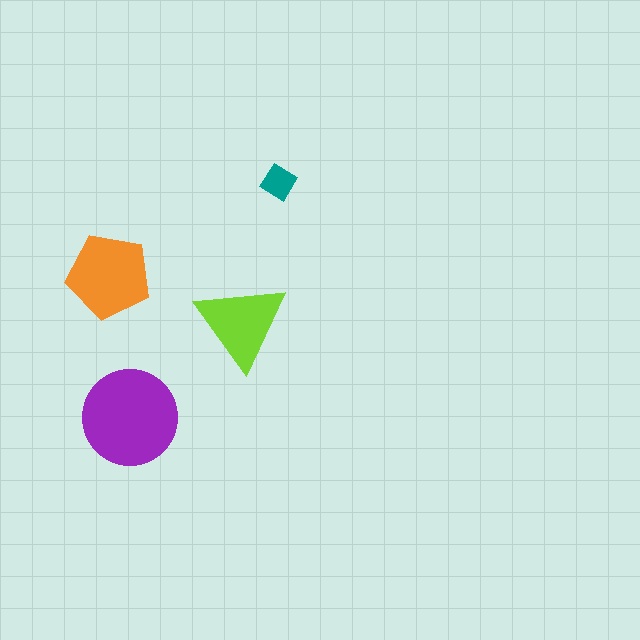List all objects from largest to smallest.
The purple circle, the orange pentagon, the lime triangle, the teal diamond.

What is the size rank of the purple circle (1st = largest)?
1st.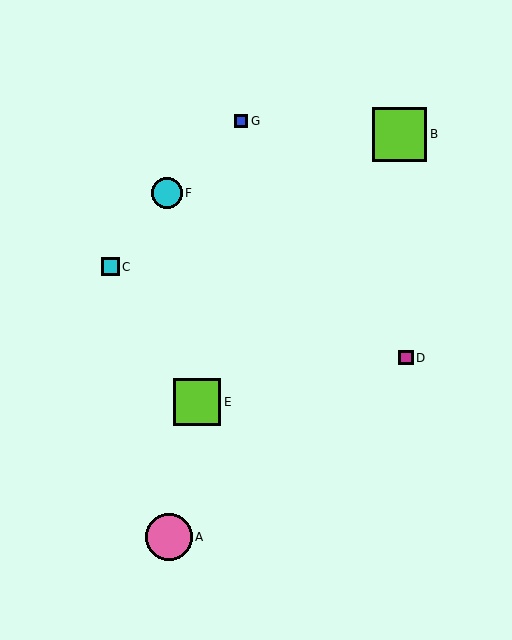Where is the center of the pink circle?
The center of the pink circle is at (169, 537).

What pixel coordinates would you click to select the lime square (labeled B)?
Click at (400, 134) to select the lime square B.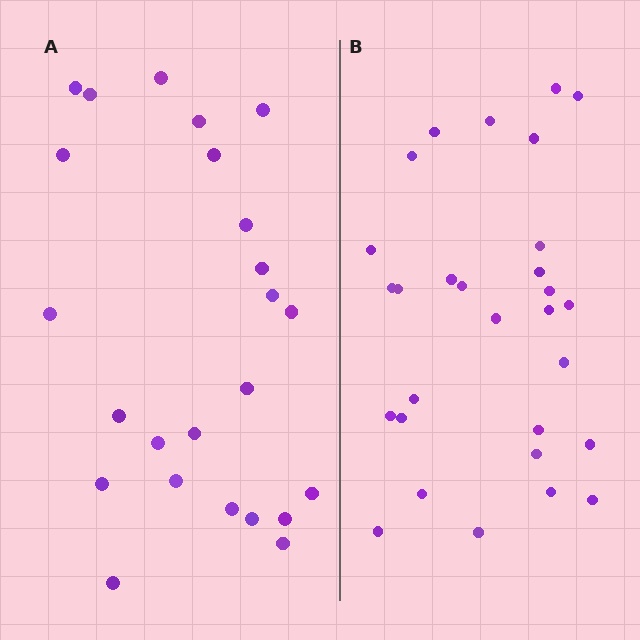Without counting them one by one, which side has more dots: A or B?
Region B (the right region) has more dots.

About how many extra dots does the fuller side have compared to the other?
Region B has about 5 more dots than region A.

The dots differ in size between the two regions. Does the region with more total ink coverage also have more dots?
No. Region A has more total ink coverage because its dots are larger, but region B actually contains more individual dots. Total area can be misleading — the number of items is what matters here.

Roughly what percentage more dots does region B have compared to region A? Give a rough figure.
About 20% more.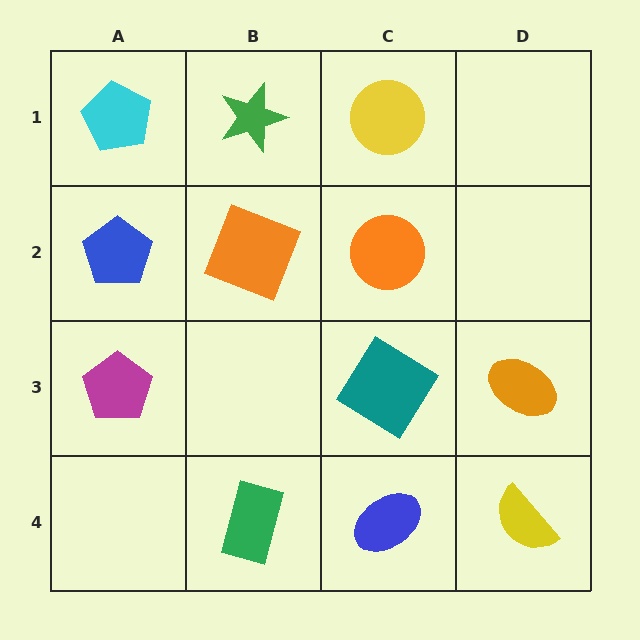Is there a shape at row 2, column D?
No, that cell is empty.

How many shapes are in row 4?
3 shapes.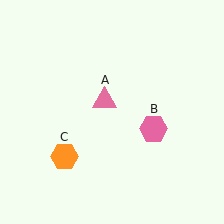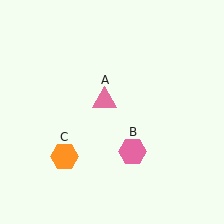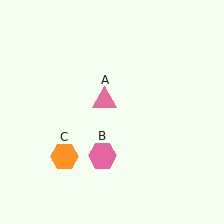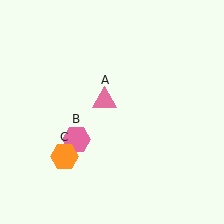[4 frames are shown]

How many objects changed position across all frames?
1 object changed position: pink hexagon (object B).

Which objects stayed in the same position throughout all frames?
Pink triangle (object A) and orange hexagon (object C) remained stationary.